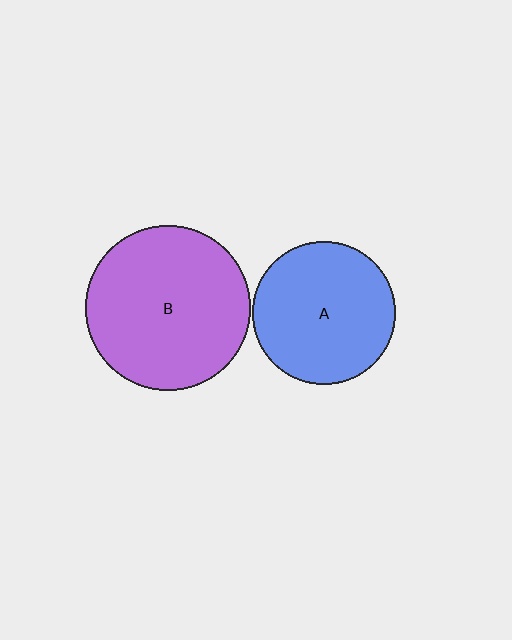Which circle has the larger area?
Circle B (purple).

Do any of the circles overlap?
No, none of the circles overlap.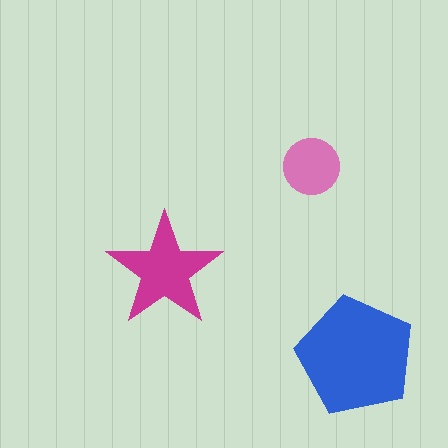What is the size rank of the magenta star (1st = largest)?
2nd.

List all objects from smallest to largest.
The pink circle, the magenta star, the blue pentagon.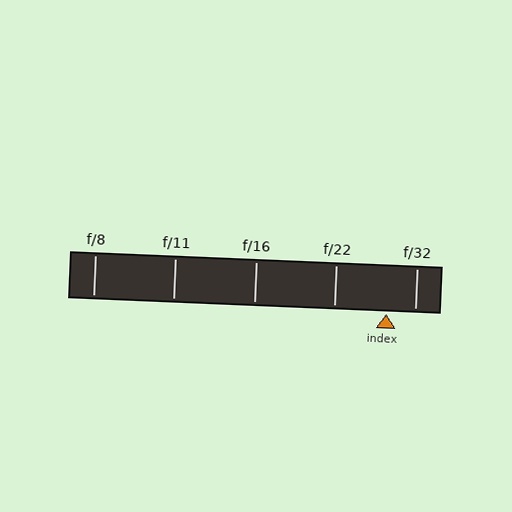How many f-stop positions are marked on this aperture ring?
There are 5 f-stop positions marked.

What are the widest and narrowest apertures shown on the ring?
The widest aperture shown is f/8 and the narrowest is f/32.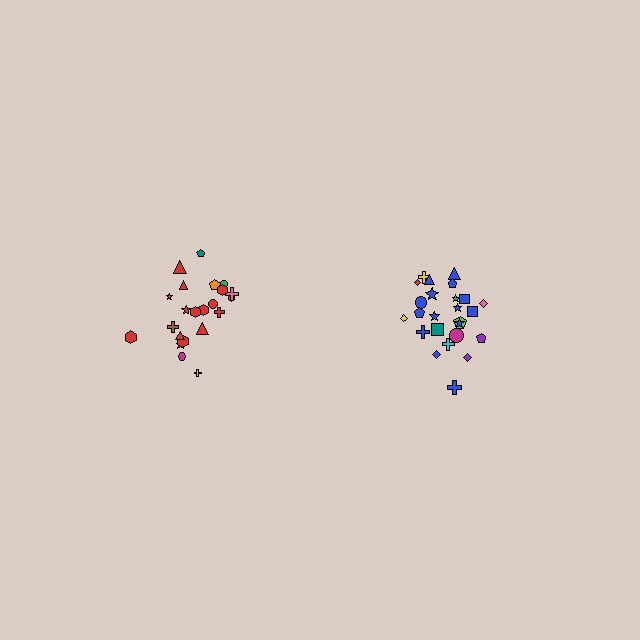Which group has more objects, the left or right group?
The right group.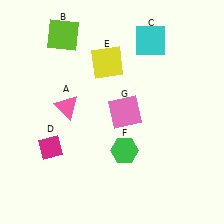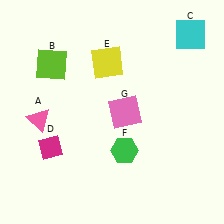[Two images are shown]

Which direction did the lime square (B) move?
The lime square (B) moved down.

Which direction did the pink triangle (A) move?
The pink triangle (A) moved left.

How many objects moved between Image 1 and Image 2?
3 objects moved between the two images.